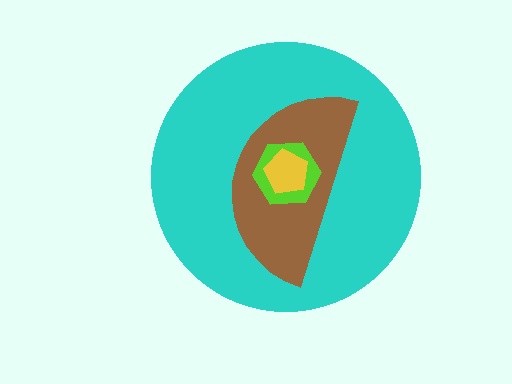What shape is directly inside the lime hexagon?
The yellow pentagon.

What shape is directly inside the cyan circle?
The brown semicircle.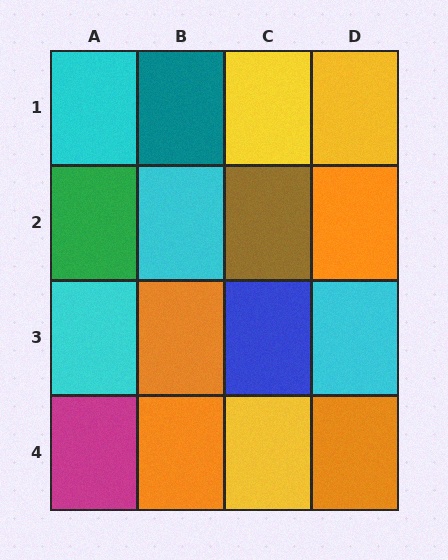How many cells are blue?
1 cell is blue.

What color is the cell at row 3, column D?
Cyan.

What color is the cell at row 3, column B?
Orange.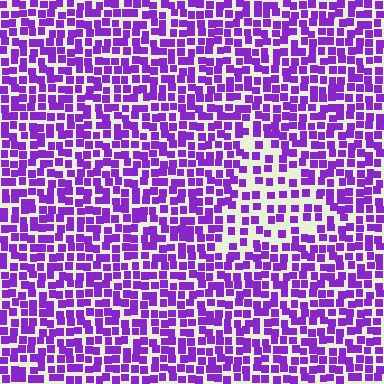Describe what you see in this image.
The image contains small purple elements arranged at two different densities. A triangle-shaped region is visible where the elements are less densely packed than the surrounding area.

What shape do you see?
I see a triangle.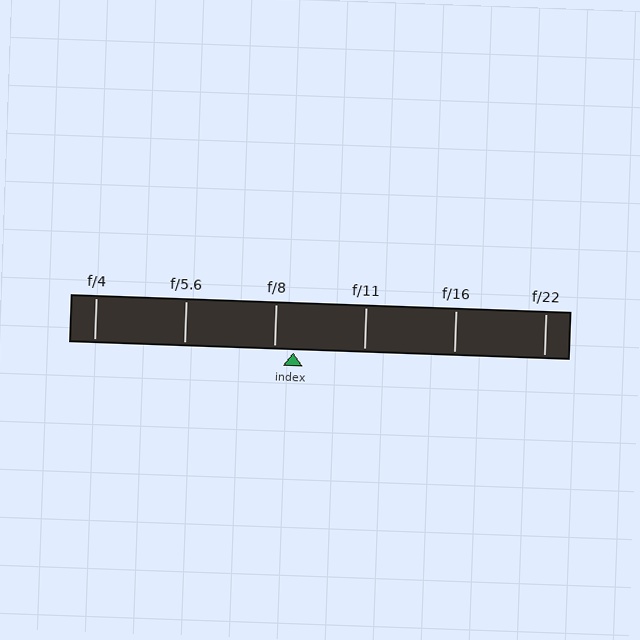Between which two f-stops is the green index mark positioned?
The index mark is between f/8 and f/11.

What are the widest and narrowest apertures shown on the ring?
The widest aperture shown is f/4 and the narrowest is f/22.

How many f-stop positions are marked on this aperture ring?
There are 6 f-stop positions marked.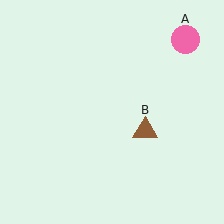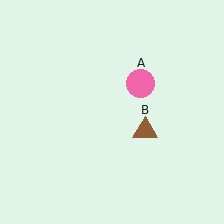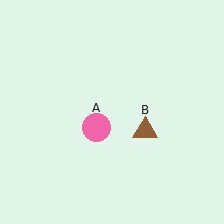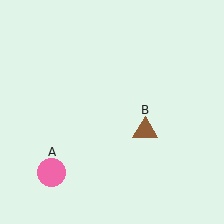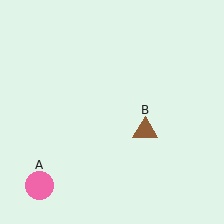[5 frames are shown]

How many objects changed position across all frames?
1 object changed position: pink circle (object A).